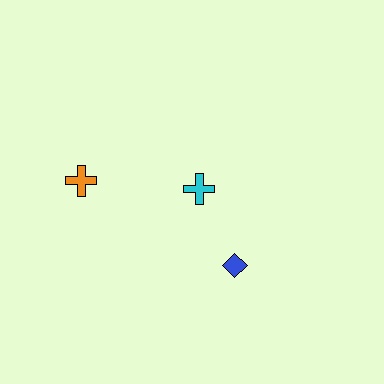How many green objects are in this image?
There are no green objects.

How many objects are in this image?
There are 3 objects.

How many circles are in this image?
There are no circles.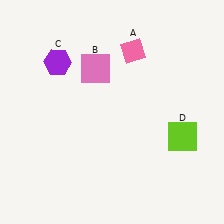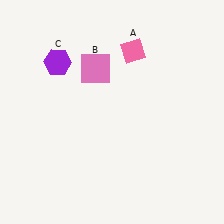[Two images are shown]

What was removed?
The lime square (D) was removed in Image 2.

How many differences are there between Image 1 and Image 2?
There is 1 difference between the two images.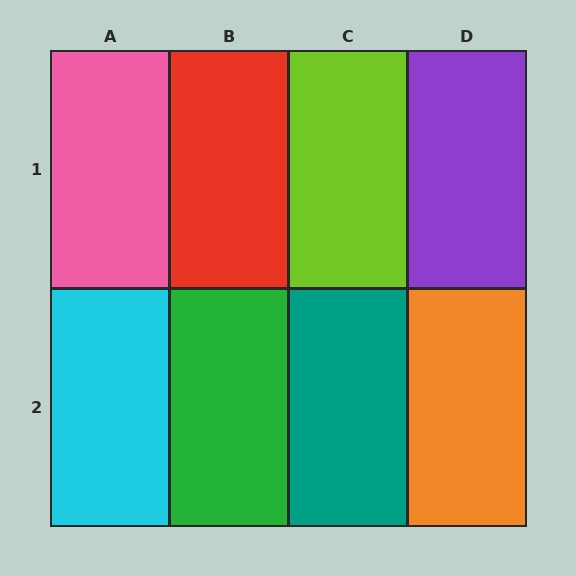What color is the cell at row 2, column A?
Cyan.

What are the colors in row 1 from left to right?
Pink, red, lime, purple.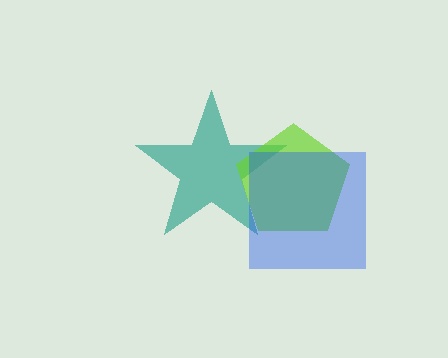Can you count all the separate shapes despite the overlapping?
Yes, there are 3 separate shapes.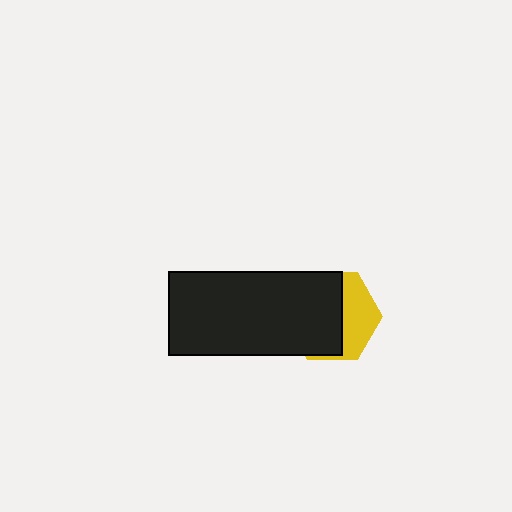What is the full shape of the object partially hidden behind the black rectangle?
The partially hidden object is a yellow hexagon.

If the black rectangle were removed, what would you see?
You would see the complete yellow hexagon.